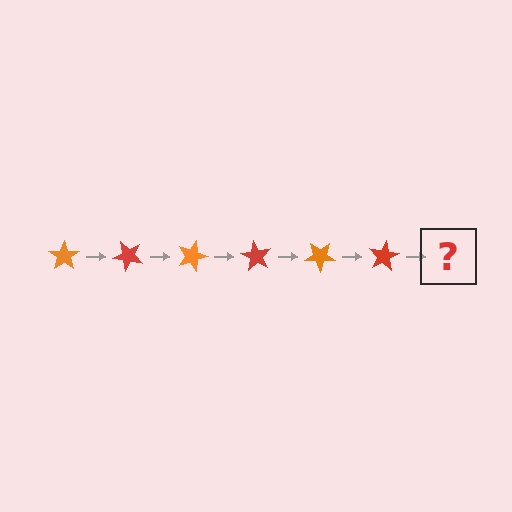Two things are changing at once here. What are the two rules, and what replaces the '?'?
The two rules are that it rotates 45 degrees each step and the color cycles through orange and red. The '?' should be an orange star, rotated 270 degrees from the start.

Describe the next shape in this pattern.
It should be an orange star, rotated 270 degrees from the start.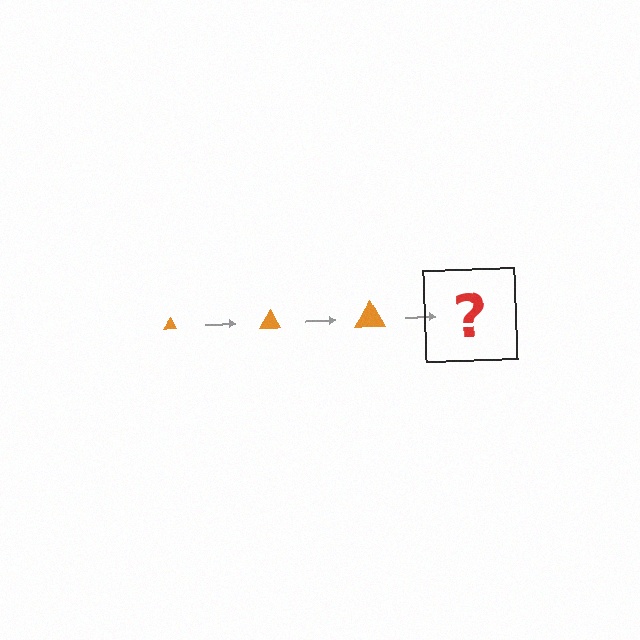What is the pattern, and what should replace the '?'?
The pattern is that the triangle gets progressively larger each step. The '?' should be an orange triangle, larger than the previous one.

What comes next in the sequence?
The next element should be an orange triangle, larger than the previous one.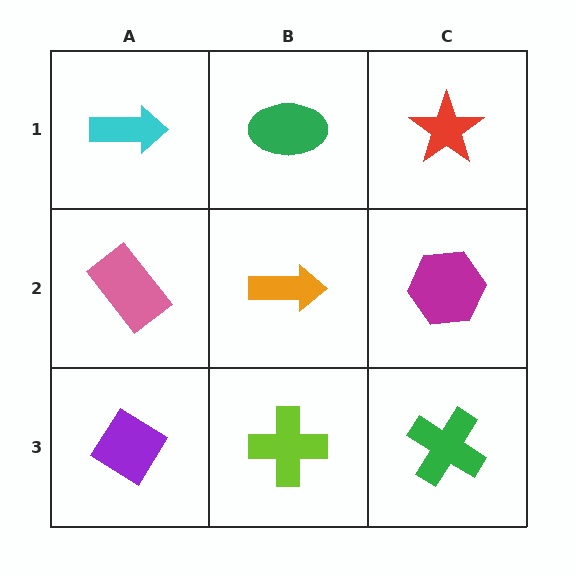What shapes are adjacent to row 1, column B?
An orange arrow (row 2, column B), a cyan arrow (row 1, column A), a red star (row 1, column C).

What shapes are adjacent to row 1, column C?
A magenta hexagon (row 2, column C), a green ellipse (row 1, column B).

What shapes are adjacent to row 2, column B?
A green ellipse (row 1, column B), a lime cross (row 3, column B), a pink rectangle (row 2, column A), a magenta hexagon (row 2, column C).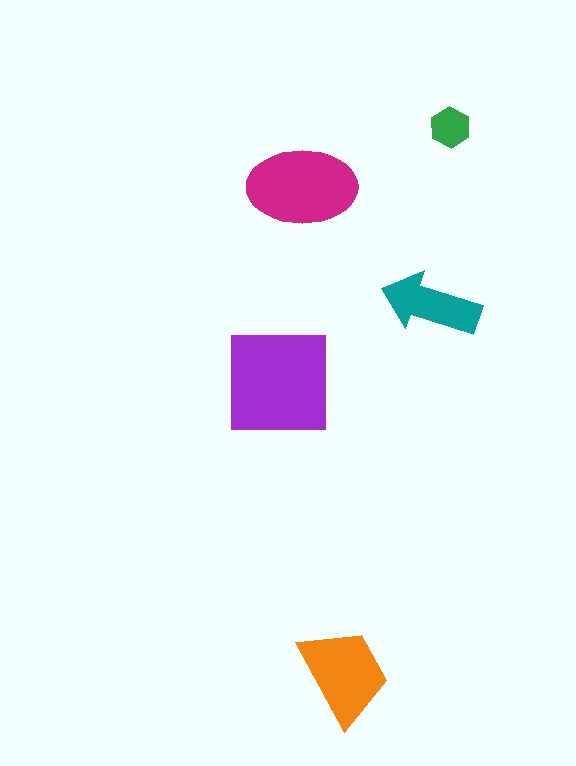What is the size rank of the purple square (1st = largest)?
1st.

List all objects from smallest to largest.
The green hexagon, the teal arrow, the orange trapezoid, the magenta ellipse, the purple square.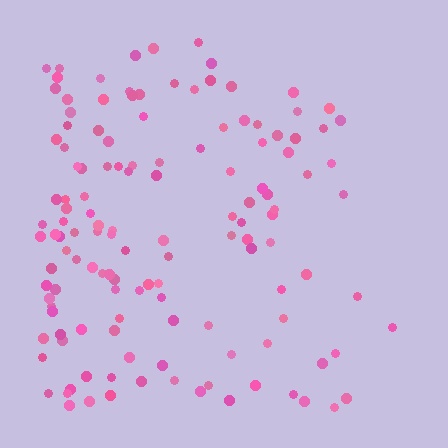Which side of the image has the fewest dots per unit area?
The right.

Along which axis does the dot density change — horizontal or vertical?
Horizontal.